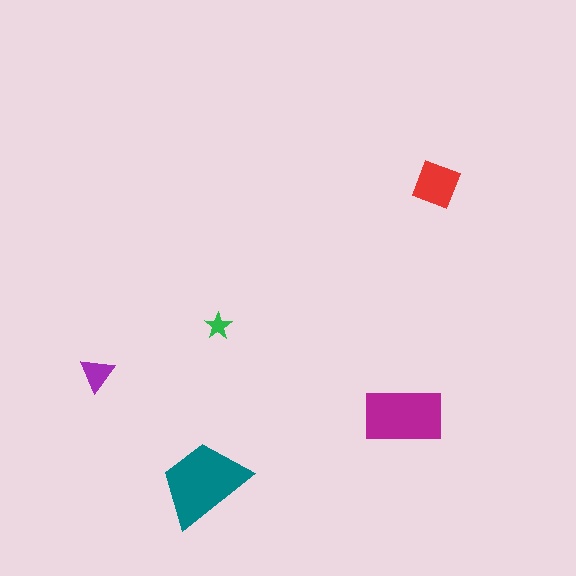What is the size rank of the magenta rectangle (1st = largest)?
2nd.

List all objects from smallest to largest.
The green star, the purple triangle, the red diamond, the magenta rectangle, the teal trapezoid.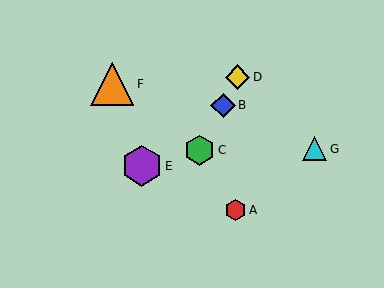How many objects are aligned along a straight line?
3 objects (B, C, D) are aligned along a straight line.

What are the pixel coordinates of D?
Object D is at (238, 77).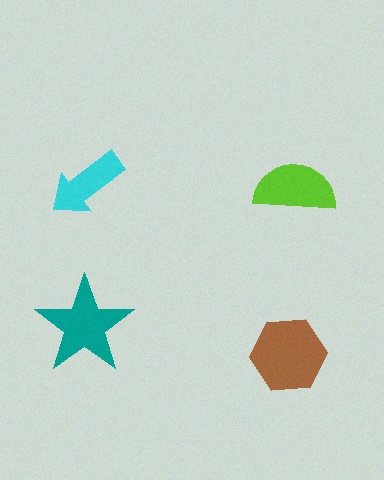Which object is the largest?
The brown hexagon.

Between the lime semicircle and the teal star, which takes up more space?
The teal star.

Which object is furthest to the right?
The lime semicircle is rightmost.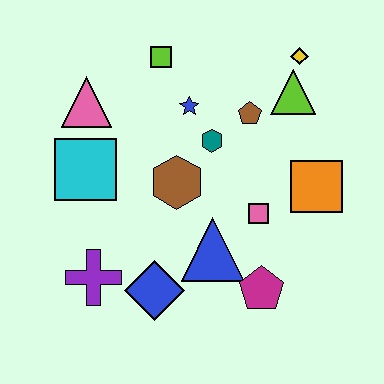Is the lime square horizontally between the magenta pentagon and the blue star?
No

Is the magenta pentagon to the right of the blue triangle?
Yes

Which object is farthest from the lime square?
The magenta pentagon is farthest from the lime square.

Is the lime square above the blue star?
Yes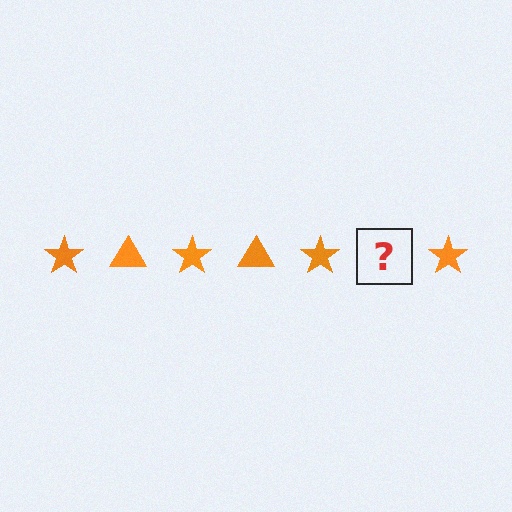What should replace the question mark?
The question mark should be replaced with an orange triangle.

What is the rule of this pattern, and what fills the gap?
The rule is that the pattern cycles through star, triangle shapes in orange. The gap should be filled with an orange triangle.